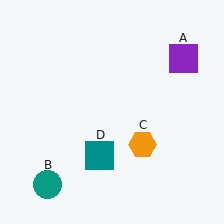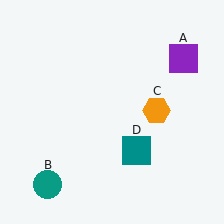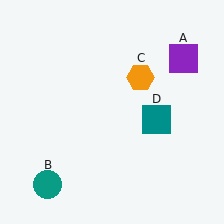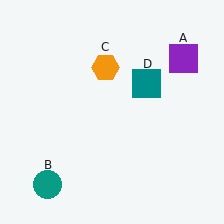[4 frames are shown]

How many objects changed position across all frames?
2 objects changed position: orange hexagon (object C), teal square (object D).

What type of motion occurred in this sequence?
The orange hexagon (object C), teal square (object D) rotated counterclockwise around the center of the scene.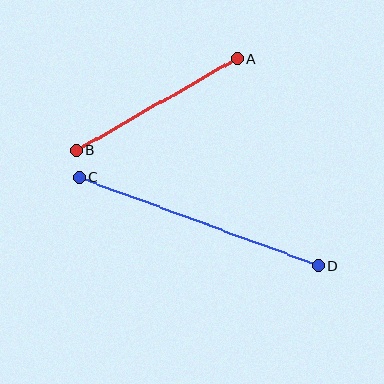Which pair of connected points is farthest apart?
Points C and D are farthest apart.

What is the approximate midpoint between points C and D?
The midpoint is at approximately (199, 221) pixels.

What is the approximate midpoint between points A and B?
The midpoint is at approximately (157, 104) pixels.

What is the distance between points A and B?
The distance is approximately 186 pixels.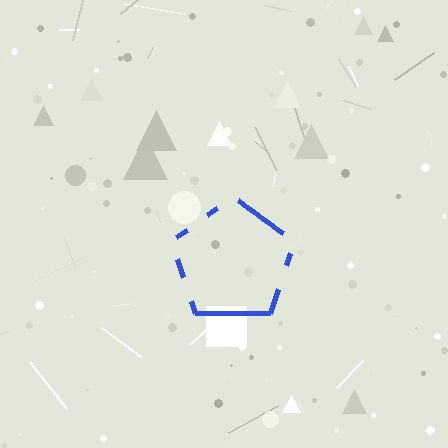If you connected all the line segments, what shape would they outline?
They would outline a pentagon.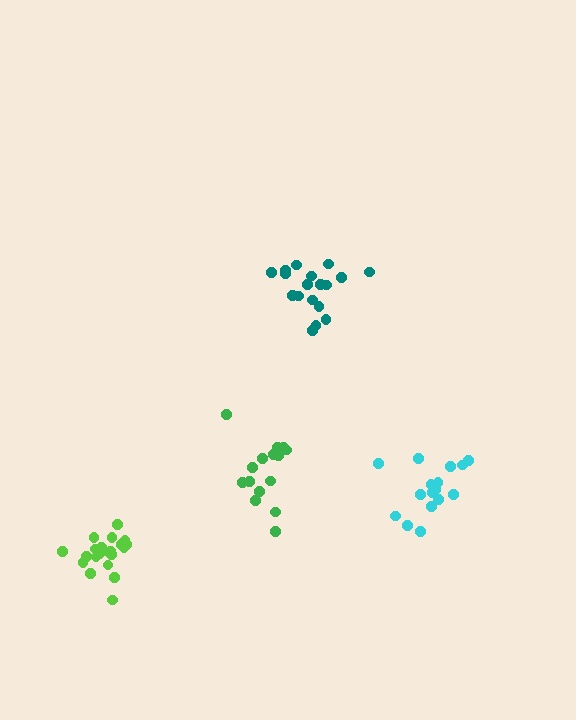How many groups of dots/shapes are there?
There are 4 groups.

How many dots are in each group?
Group 1: 15 dots, Group 2: 16 dots, Group 3: 21 dots, Group 4: 18 dots (70 total).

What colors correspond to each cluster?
The clusters are colored: green, cyan, lime, teal.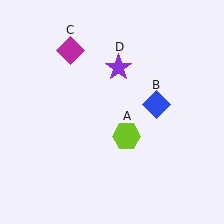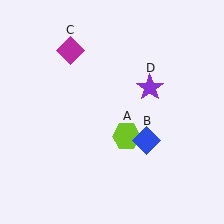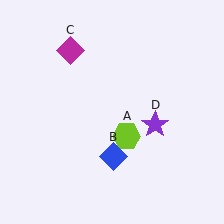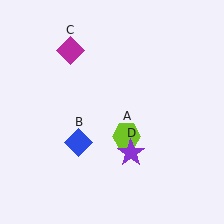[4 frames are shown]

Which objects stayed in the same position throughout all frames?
Lime hexagon (object A) and magenta diamond (object C) remained stationary.